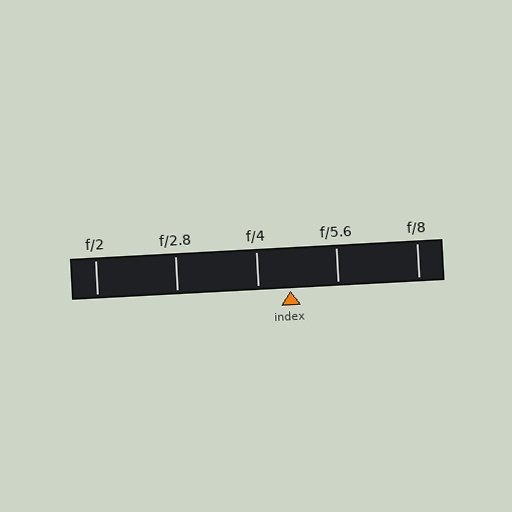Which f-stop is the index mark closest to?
The index mark is closest to f/4.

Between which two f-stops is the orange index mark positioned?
The index mark is between f/4 and f/5.6.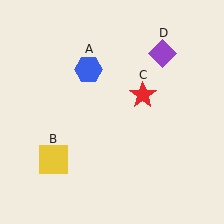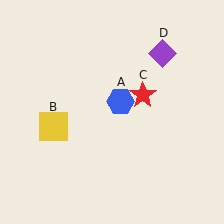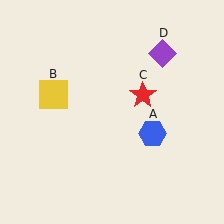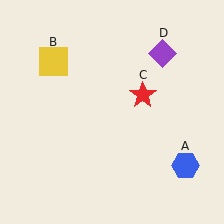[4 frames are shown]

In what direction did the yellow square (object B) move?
The yellow square (object B) moved up.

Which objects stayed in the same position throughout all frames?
Red star (object C) and purple diamond (object D) remained stationary.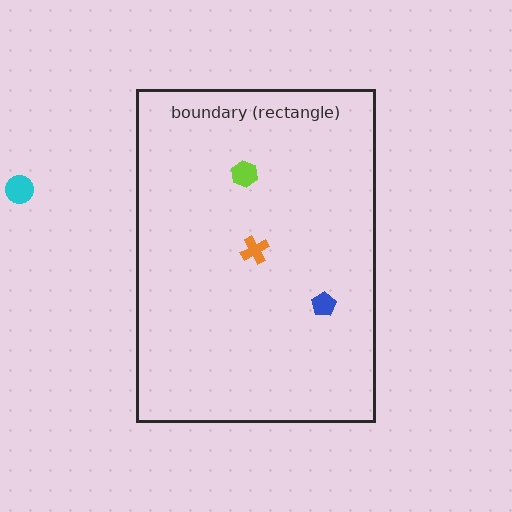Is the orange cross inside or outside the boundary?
Inside.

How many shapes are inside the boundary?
3 inside, 1 outside.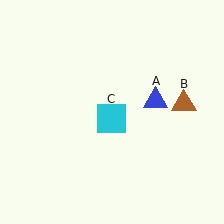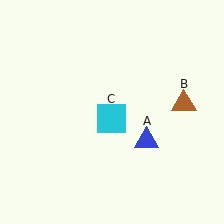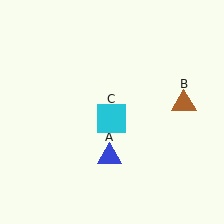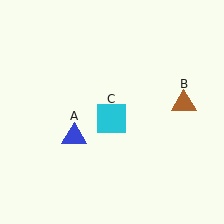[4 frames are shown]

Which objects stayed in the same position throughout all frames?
Brown triangle (object B) and cyan square (object C) remained stationary.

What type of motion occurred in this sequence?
The blue triangle (object A) rotated clockwise around the center of the scene.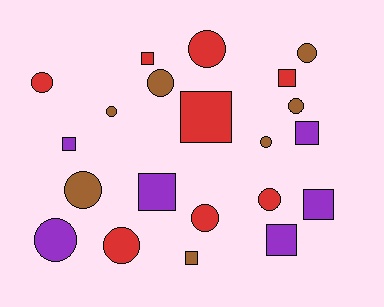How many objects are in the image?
There are 21 objects.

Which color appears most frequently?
Red, with 8 objects.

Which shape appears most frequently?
Circle, with 12 objects.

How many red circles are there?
There are 5 red circles.